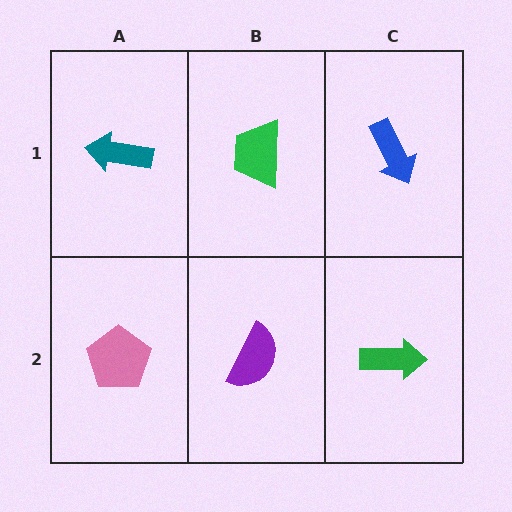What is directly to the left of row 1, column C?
A green trapezoid.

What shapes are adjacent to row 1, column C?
A green arrow (row 2, column C), a green trapezoid (row 1, column B).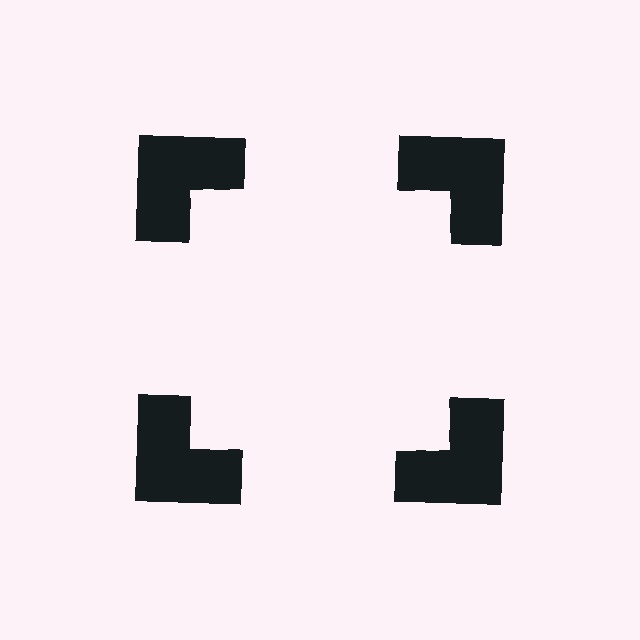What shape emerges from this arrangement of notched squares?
An illusory square — its edges are inferred from the aligned wedge cuts in the notched squares, not physically drawn.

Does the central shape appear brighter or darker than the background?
It typically appears slightly brighter than the background, even though no actual brightness change is drawn.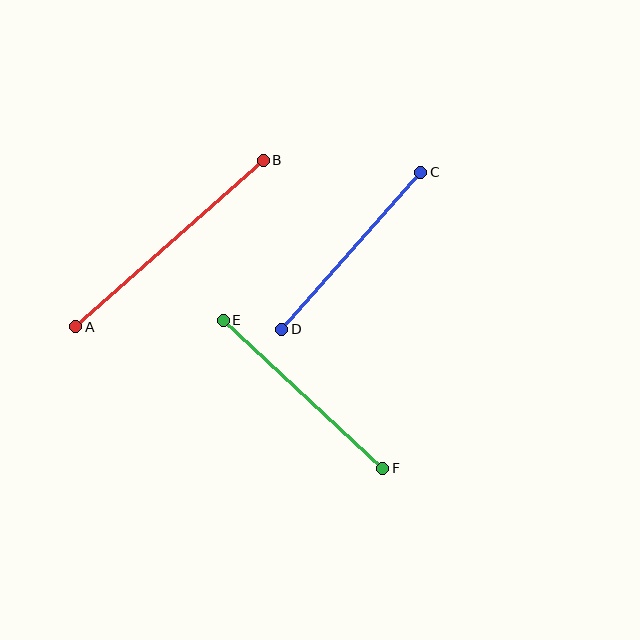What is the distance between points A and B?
The distance is approximately 250 pixels.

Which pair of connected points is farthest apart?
Points A and B are farthest apart.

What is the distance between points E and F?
The distance is approximately 218 pixels.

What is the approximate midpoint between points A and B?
The midpoint is at approximately (169, 243) pixels.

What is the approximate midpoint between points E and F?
The midpoint is at approximately (303, 394) pixels.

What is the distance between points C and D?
The distance is approximately 210 pixels.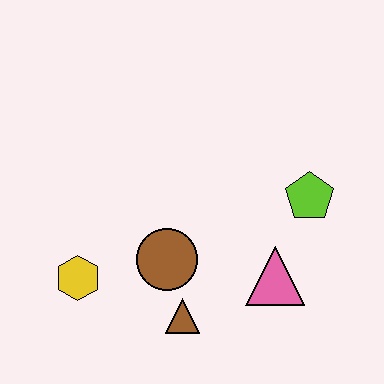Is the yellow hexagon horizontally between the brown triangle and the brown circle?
No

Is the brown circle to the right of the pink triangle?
No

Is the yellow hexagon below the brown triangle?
No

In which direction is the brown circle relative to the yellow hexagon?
The brown circle is to the right of the yellow hexagon.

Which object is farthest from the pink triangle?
The yellow hexagon is farthest from the pink triangle.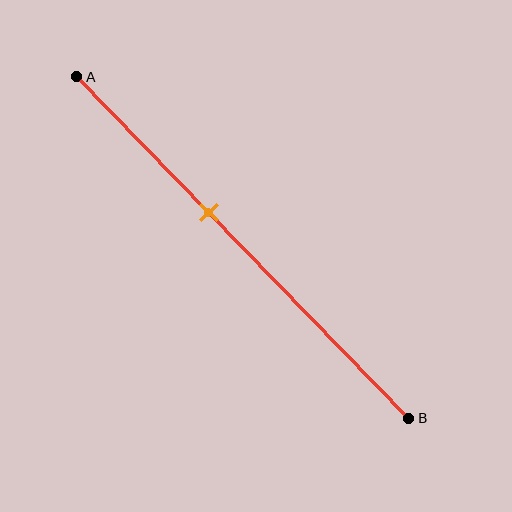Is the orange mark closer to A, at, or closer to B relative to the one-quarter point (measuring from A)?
The orange mark is closer to point B than the one-quarter point of segment AB.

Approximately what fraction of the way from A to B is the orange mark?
The orange mark is approximately 40% of the way from A to B.